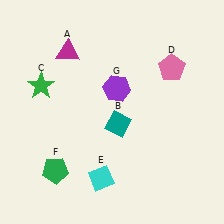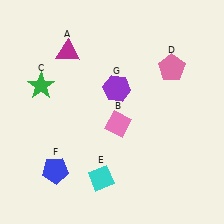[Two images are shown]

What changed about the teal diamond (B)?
In Image 1, B is teal. In Image 2, it changed to pink.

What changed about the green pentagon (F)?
In Image 1, F is green. In Image 2, it changed to blue.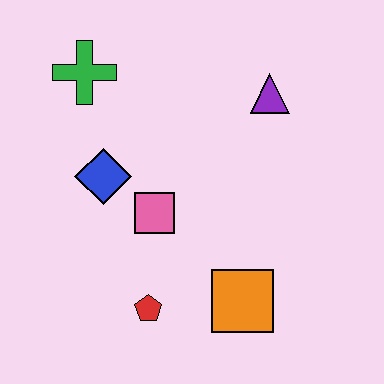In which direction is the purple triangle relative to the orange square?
The purple triangle is above the orange square.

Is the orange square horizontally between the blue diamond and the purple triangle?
Yes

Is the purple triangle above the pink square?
Yes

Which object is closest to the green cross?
The blue diamond is closest to the green cross.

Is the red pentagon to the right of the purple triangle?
No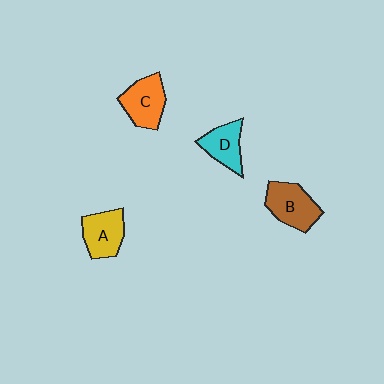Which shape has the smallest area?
Shape D (cyan).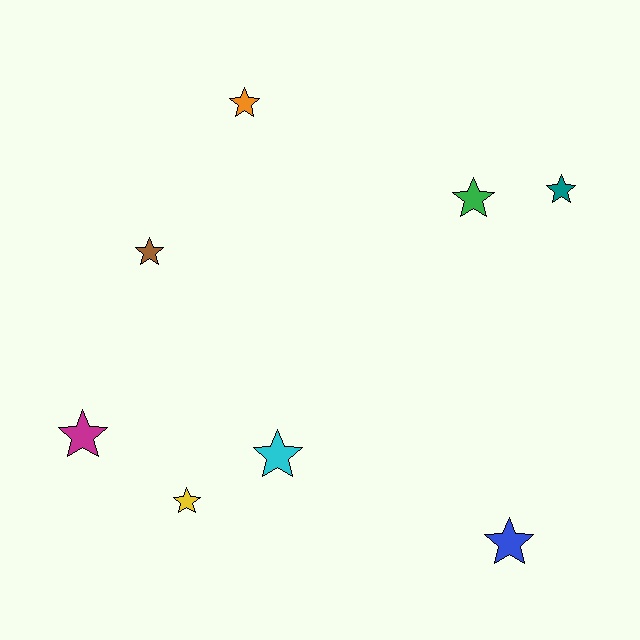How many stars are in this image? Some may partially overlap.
There are 8 stars.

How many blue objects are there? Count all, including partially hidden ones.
There is 1 blue object.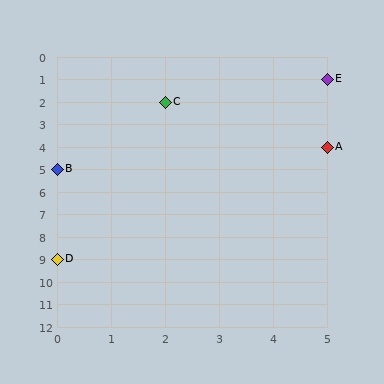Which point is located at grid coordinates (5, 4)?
Point A is at (5, 4).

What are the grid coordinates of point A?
Point A is at grid coordinates (5, 4).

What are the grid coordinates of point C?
Point C is at grid coordinates (2, 2).